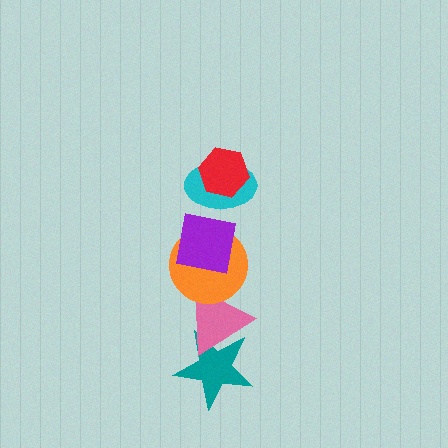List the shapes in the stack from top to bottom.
From top to bottom: the red hexagon, the cyan ellipse, the purple square, the orange circle, the pink triangle, the teal star.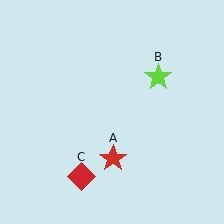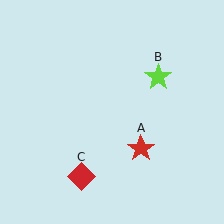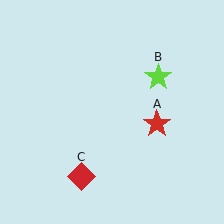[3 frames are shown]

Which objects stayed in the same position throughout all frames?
Lime star (object B) and red diamond (object C) remained stationary.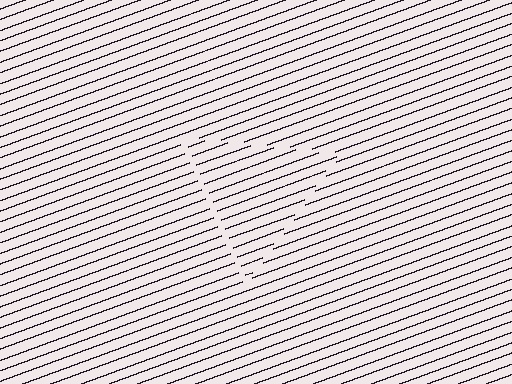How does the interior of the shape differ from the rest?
The interior of the shape contains the same grating, shifted by half a period — the contour is defined by the phase discontinuity where line-ends from the inner and outer gratings abut.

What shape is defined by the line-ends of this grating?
An illusory triangle. The interior of the shape contains the same grating, shifted by half a period — the contour is defined by the phase discontinuity where line-ends from the inner and outer gratings abut.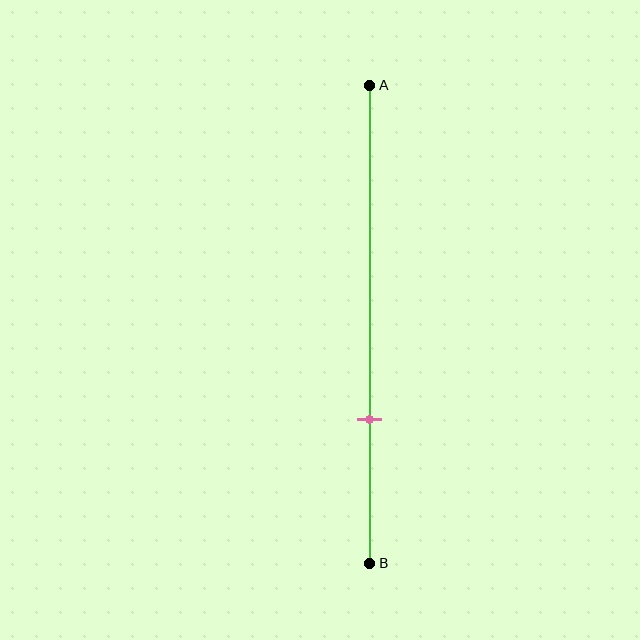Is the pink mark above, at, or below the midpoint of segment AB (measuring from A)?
The pink mark is below the midpoint of segment AB.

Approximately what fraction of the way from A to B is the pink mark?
The pink mark is approximately 70% of the way from A to B.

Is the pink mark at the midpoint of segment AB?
No, the mark is at about 70% from A, not at the 50% midpoint.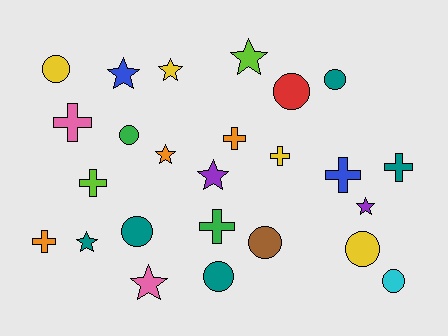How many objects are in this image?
There are 25 objects.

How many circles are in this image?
There are 9 circles.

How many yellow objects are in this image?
There are 4 yellow objects.